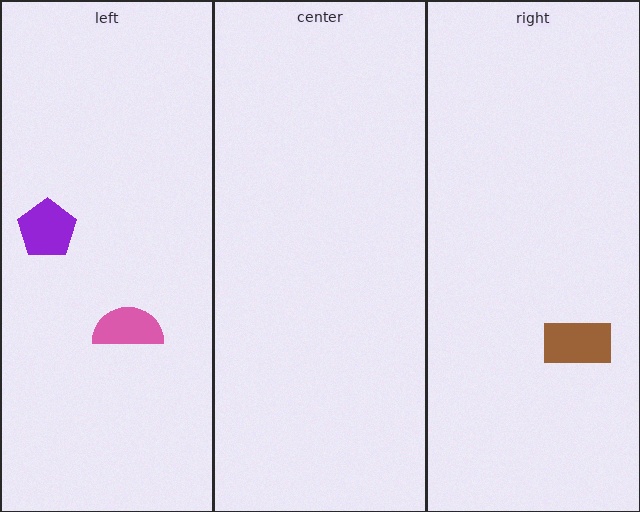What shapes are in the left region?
The pink semicircle, the purple pentagon.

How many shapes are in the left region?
2.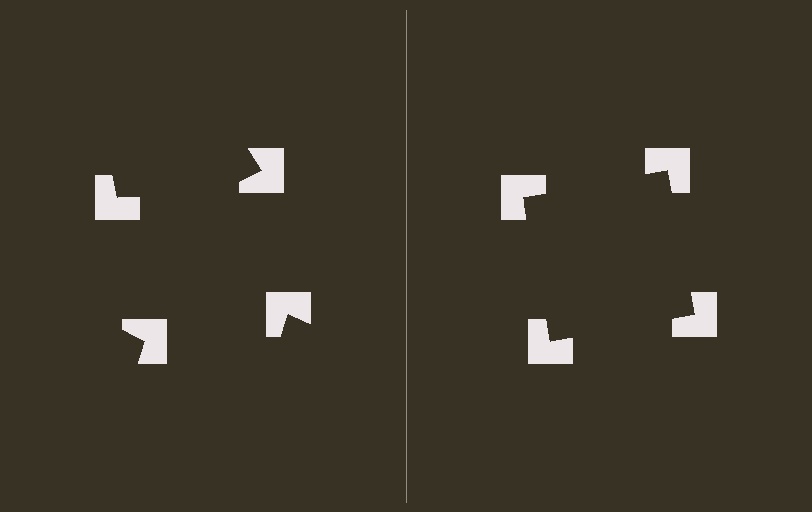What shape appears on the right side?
An illusory square.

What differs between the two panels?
The notched squares are positioned identically on both sides; only the wedge orientations differ. On the right they align to a square; on the left they are misaligned.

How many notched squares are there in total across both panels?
8 — 4 on each side.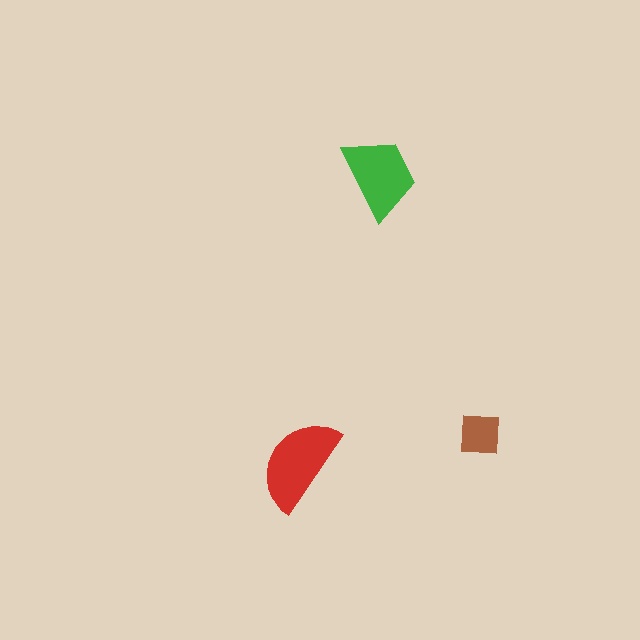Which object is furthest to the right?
The brown square is rightmost.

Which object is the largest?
The red semicircle.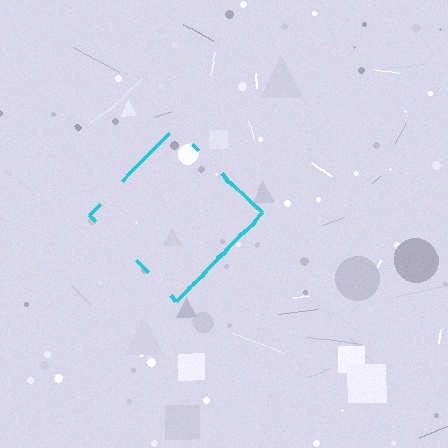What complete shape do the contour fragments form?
The contour fragments form a diamond.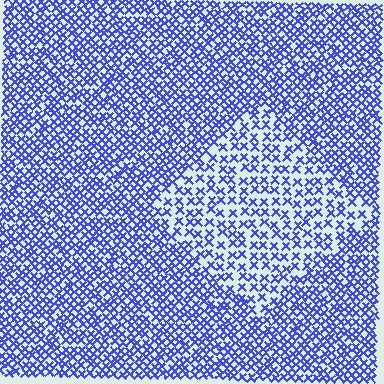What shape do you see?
I see a diamond.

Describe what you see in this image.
The image contains small blue elements arranged at two different densities. A diamond-shaped region is visible where the elements are less densely packed than the surrounding area.